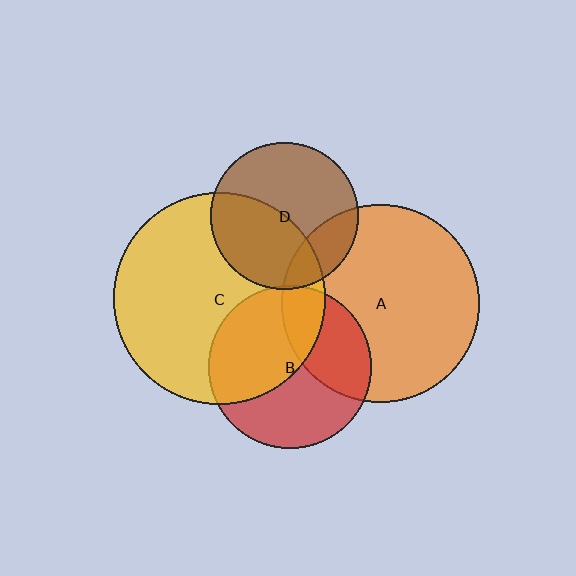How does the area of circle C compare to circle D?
Approximately 2.1 times.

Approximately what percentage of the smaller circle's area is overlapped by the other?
Approximately 10%.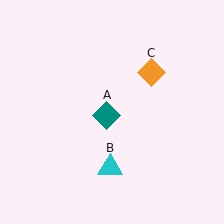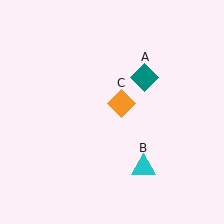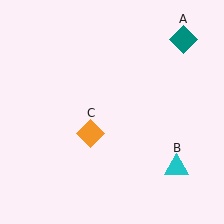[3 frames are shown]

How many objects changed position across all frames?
3 objects changed position: teal diamond (object A), cyan triangle (object B), orange diamond (object C).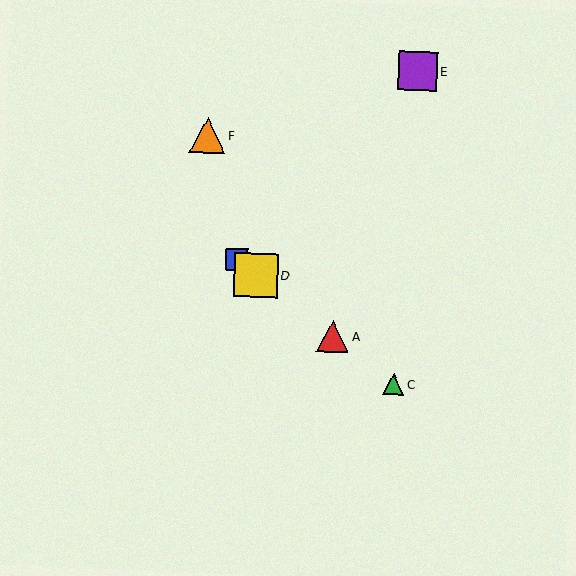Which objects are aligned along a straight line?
Objects A, B, C, D are aligned along a straight line.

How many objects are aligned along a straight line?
4 objects (A, B, C, D) are aligned along a straight line.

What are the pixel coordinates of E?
Object E is at (418, 71).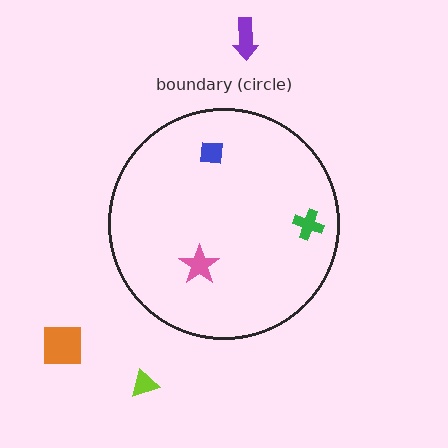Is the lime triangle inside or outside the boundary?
Outside.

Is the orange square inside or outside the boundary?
Outside.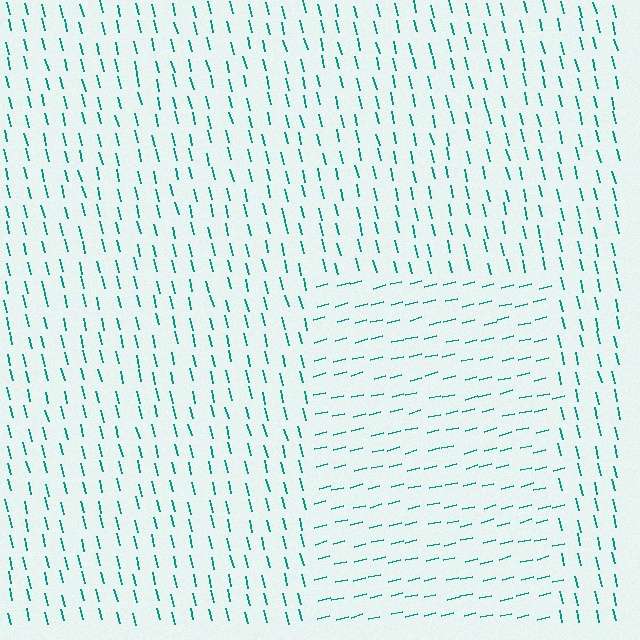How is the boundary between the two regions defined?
The boundary is defined purely by a change in line orientation (approximately 90 degrees difference). All lines are the same color and thickness.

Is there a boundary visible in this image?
Yes, there is a texture boundary formed by a change in line orientation.